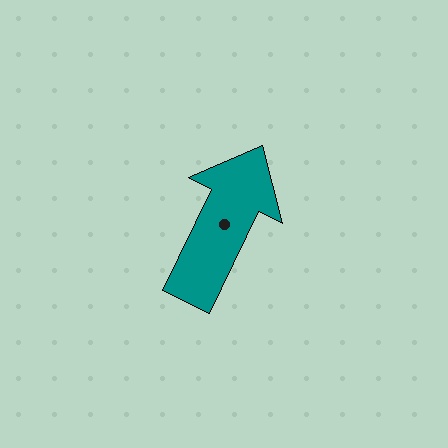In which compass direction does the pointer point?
Northeast.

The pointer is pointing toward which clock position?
Roughly 1 o'clock.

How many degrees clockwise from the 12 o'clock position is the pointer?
Approximately 26 degrees.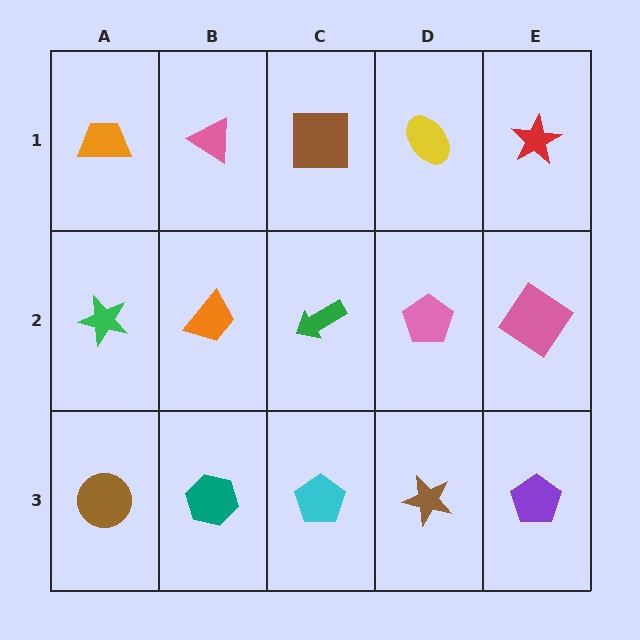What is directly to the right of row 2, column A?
An orange trapezoid.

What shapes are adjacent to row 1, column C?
A green arrow (row 2, column C), a pink triangle (row 1, column B), a yellow ellipse (row 1, column D).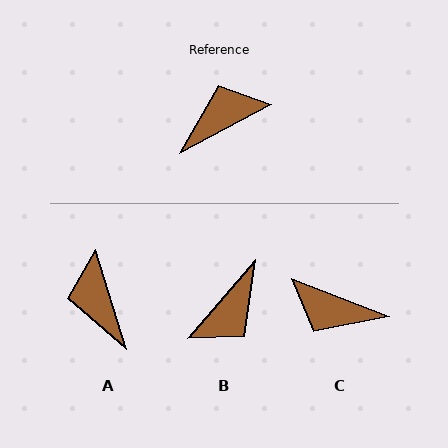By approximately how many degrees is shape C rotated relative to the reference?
Approximately 131 degrees counter-clockwise.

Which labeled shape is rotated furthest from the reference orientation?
B, about 159 degrees away.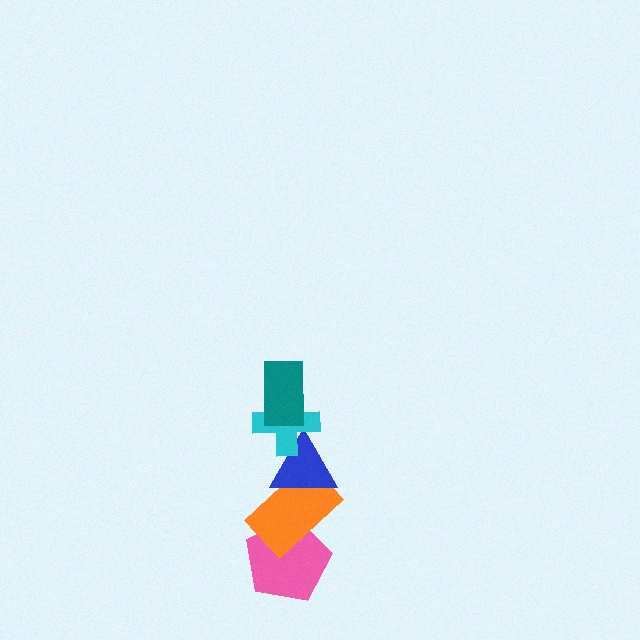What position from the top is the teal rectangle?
The teal rectangle is 1st from the top.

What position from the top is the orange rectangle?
The orange rectangle is 4th from the top.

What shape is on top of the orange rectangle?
The blue triangle is on top of the orange rectangle.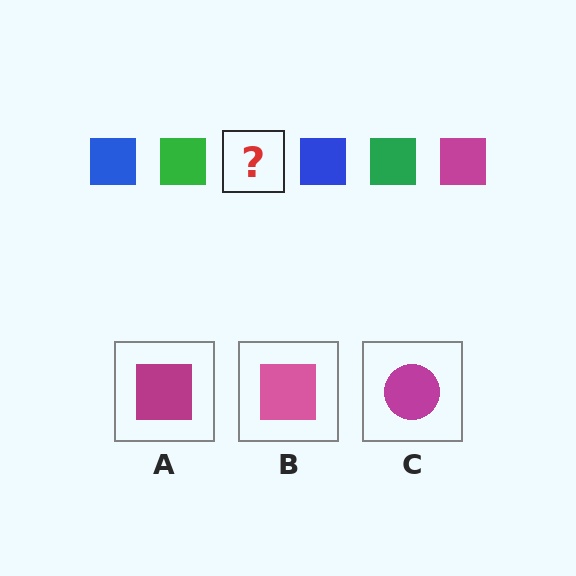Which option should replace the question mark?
Option A.